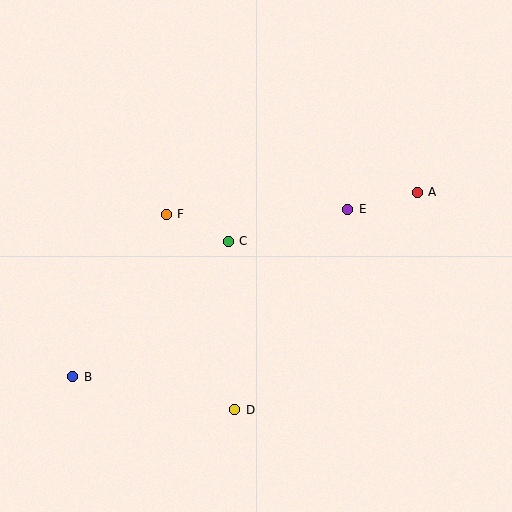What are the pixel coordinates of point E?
Point E is at (348, 209).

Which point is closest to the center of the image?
Point C at (228, 241) is closest to the center.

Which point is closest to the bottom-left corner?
Point B is closest to the bottom-left corner.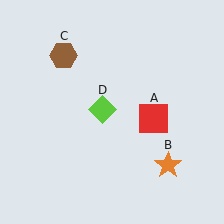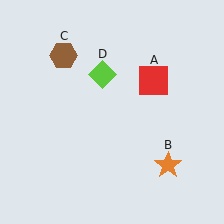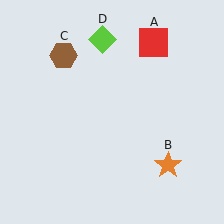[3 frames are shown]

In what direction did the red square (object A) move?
The red square (object A) moved up.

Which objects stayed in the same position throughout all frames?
Orange star (object B) and brown hexagon (object C) remained stationary.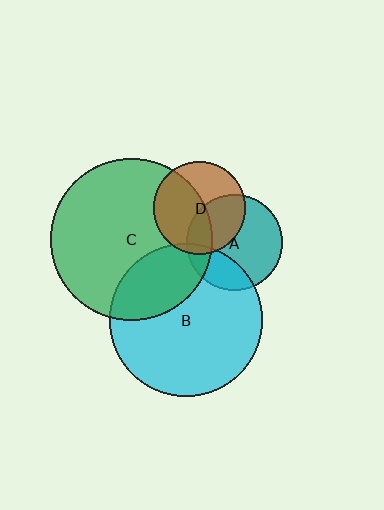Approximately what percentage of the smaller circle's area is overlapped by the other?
Approximately 25%.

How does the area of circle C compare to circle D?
Approximately 3.1 times.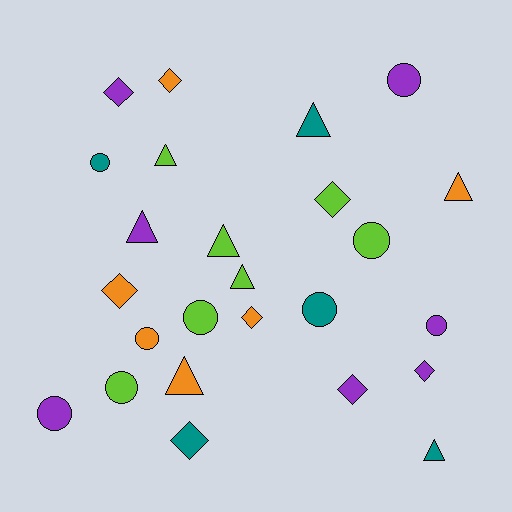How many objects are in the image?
There are 25 objects.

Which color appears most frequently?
Lime, with 7 objects.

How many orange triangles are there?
There are 2 orange triangles.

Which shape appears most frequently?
Circle, with 9 objects.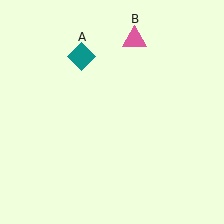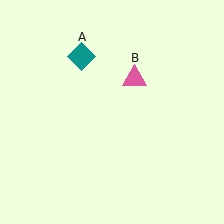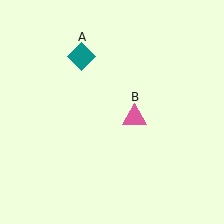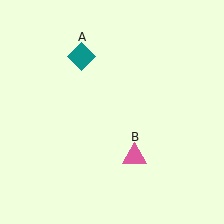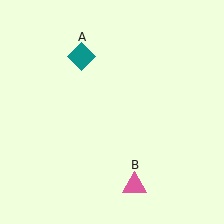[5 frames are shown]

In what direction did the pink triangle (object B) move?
The pink triangle (object B) moved down.